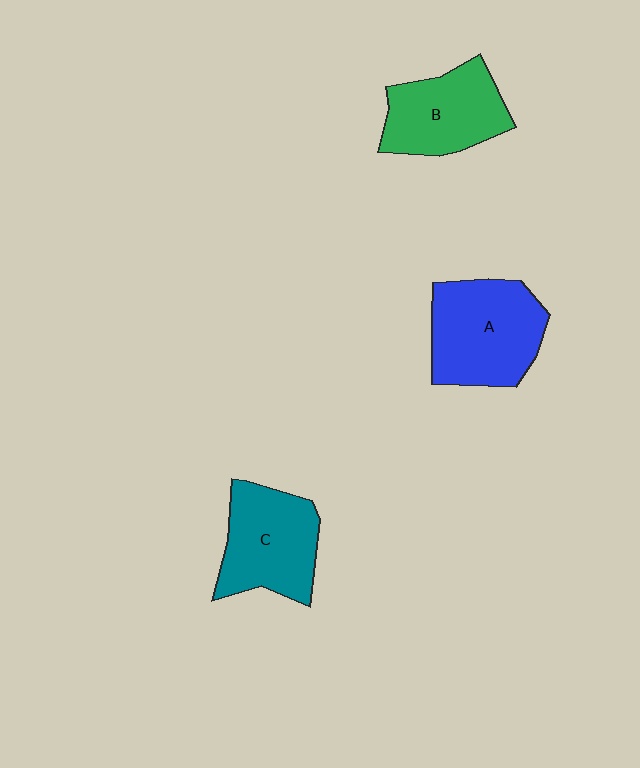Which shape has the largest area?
Shape A (blue).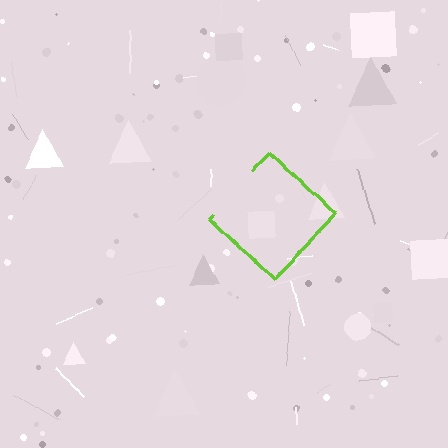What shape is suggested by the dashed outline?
The dashed outline suggests a diamond.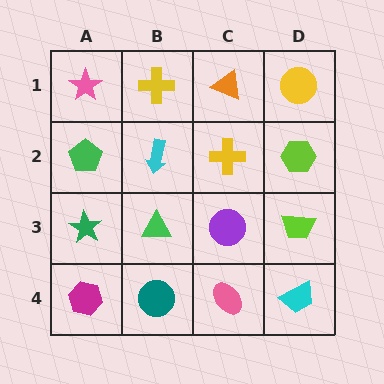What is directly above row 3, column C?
A yellow cross.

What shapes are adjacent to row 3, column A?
A green pentagon (row 2, column A), a magenta hexagon (row 4, column A), a green triangle (row 3, column B).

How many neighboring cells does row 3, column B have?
4.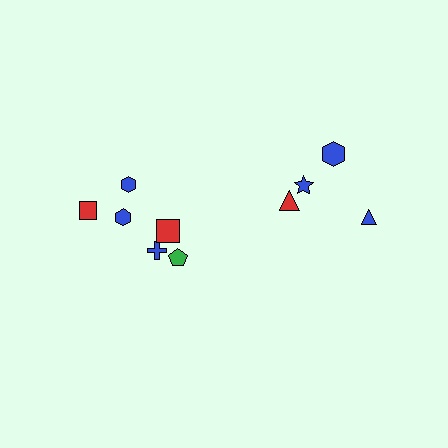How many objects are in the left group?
There are 6 objects.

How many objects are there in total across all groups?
There are 10 objects.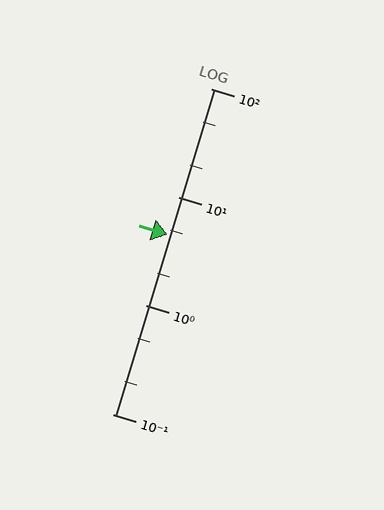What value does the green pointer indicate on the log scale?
The pointer indicates approximately 4.5.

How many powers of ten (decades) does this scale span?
The scale spans 3 decades, from 0.1 to 100.